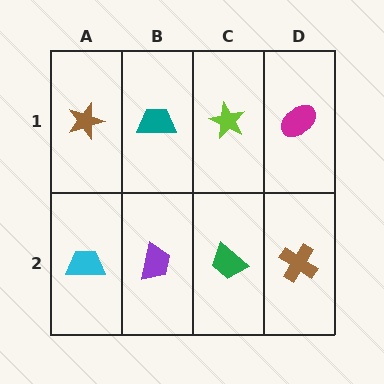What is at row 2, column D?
A brown cross.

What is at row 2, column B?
A purple trapezoid.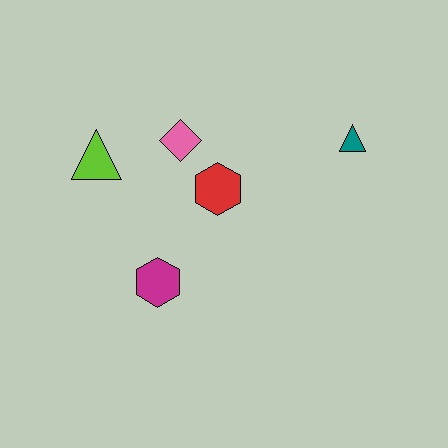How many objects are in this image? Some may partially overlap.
There are 5 objects.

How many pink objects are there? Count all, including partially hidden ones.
There is 1 pink object.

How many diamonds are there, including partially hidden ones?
There is 1 diamond.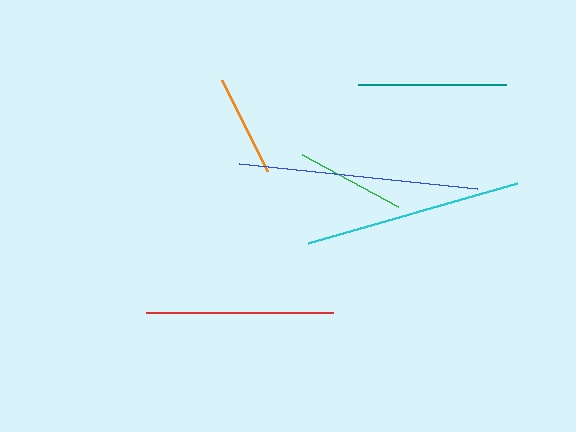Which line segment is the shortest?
The orange line is the shortest at approximately 101 pixels.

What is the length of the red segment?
The red segment is approximately 188 pixels long.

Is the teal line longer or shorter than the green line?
The teal line is longer than the green line.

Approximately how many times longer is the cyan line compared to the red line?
The cyan line is approximately 1.2 times the length of the red line.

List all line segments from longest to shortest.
From longest to shortest: blue, cyan, red, teal, green, orange.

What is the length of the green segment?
The green segment is approximately 109 pixels long.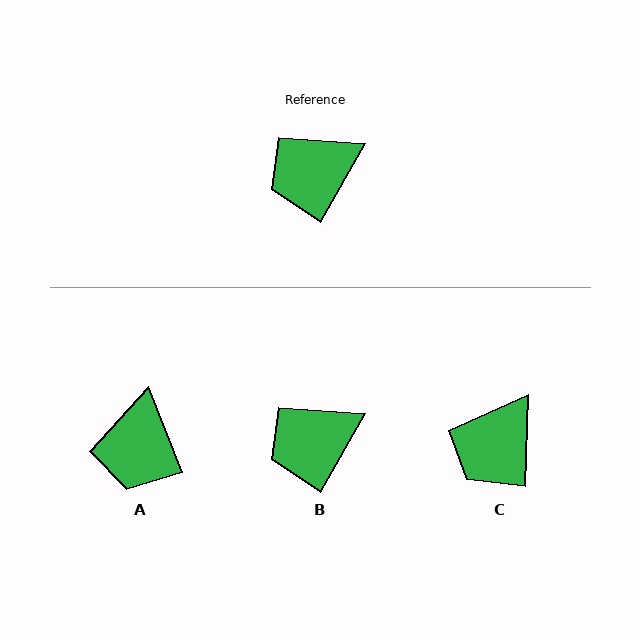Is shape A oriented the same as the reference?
No, it is off by about 52 degrees.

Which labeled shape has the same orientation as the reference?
B.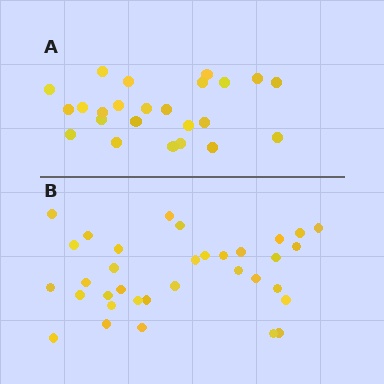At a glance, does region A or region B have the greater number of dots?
Region B (the bottom region) has more dots.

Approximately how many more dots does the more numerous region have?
Region B has roughly 10 or so more dots than region A.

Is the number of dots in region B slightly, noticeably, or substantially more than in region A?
Region B has noticeably more, but not dramatically so. The ratio is roughly 1.4 to 1.